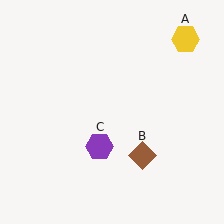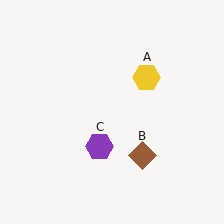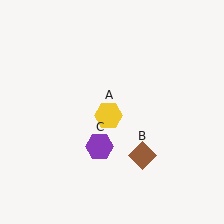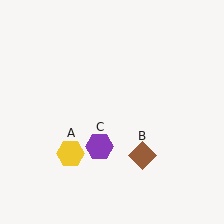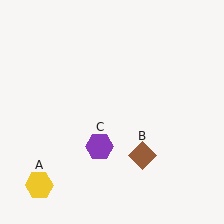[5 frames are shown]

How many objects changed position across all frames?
1 object changed position: yellow hexagon (object A).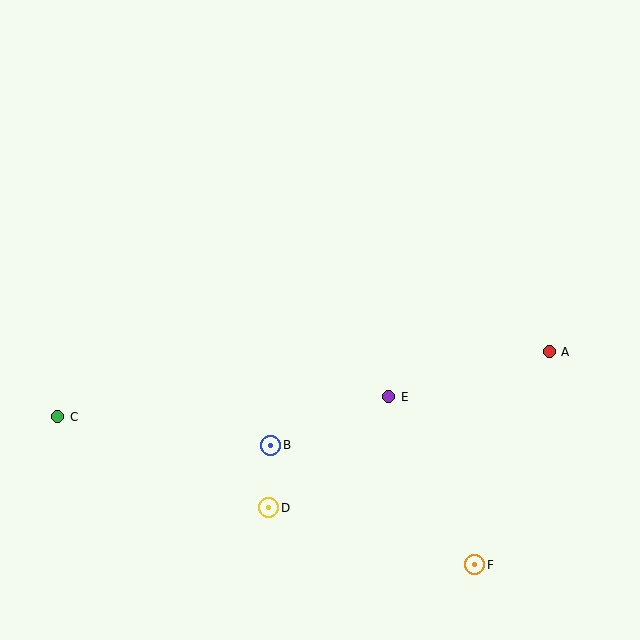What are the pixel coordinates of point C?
Point C is at (58, 417).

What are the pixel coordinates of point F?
Point F is at (475, 565).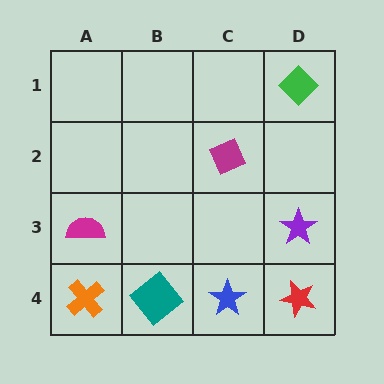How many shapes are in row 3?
2 shapes.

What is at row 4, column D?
A red star.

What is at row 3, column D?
A purple star.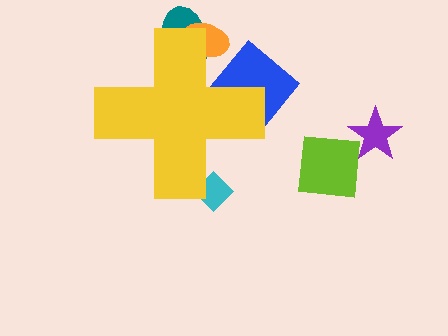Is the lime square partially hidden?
No, the lime square is fully visible.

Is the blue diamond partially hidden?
Yes, the blue diamond is partially hidden behind the yellow cross.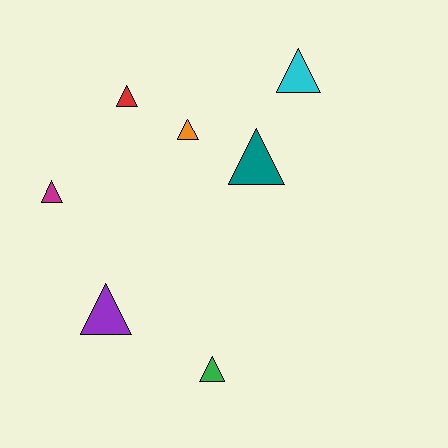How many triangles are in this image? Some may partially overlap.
There are 7 triangles.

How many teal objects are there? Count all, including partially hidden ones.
There is 1 teal object.